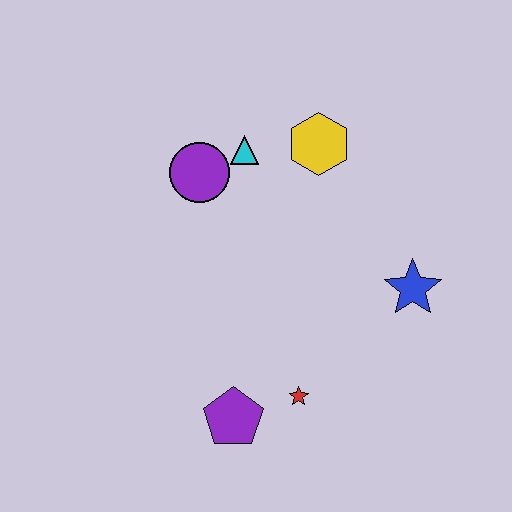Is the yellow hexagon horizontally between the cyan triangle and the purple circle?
No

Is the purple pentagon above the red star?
No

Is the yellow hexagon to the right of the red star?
Yes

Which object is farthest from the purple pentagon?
The yellow hexagon is farthest from the purple pentagon.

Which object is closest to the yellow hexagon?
The cyan triangle is closest to the yellow hexagon.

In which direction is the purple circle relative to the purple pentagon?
The purple circle is above the purple pentagon.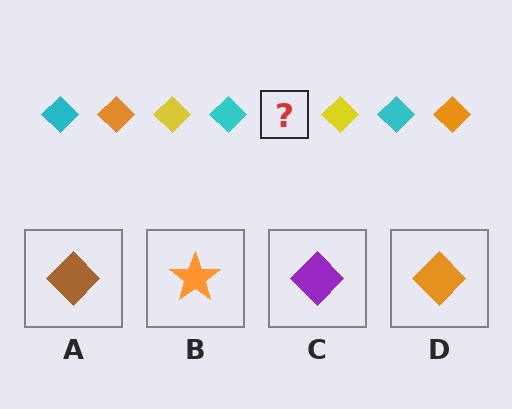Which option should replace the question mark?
Option D.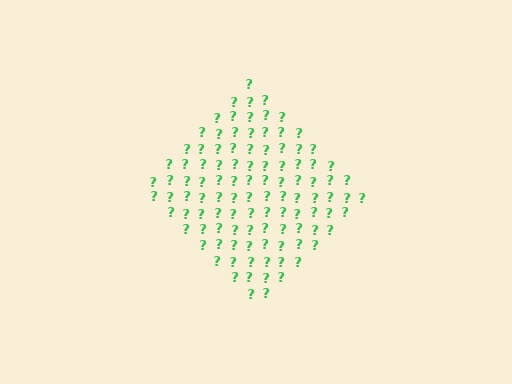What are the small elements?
The small elements are question marks.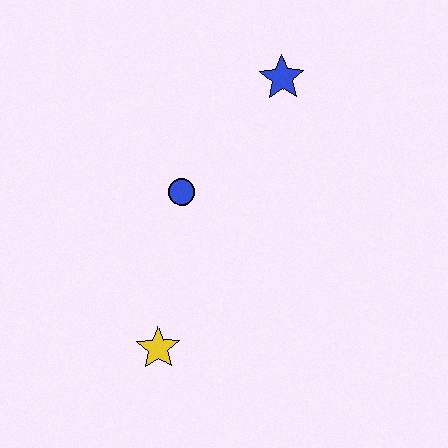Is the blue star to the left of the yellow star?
No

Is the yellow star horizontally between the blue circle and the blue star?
No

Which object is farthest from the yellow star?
The blue star is farthest from the yellow star.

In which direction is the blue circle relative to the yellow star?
The blue circle is above the yellow star.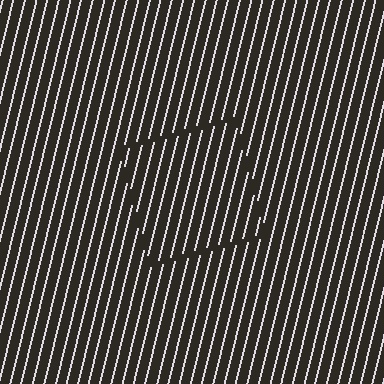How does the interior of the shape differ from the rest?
The interior of the shape contains the same grating, shifted by half a period — the contour is defined by the phase discontinuity where line-ends from the inner and outer gratings abut.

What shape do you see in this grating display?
An illusory square. The interior of the shape contains the same grating, shifted by half a period — the contour is defined by the phase discontinuity where line-ends from the inner and outer gratings abut.